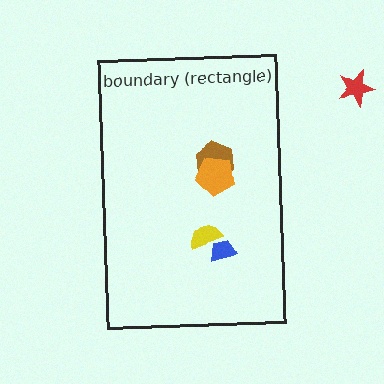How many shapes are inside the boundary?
4 inside, 1 outside.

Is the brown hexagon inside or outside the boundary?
Inside.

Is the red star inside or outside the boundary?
Outside.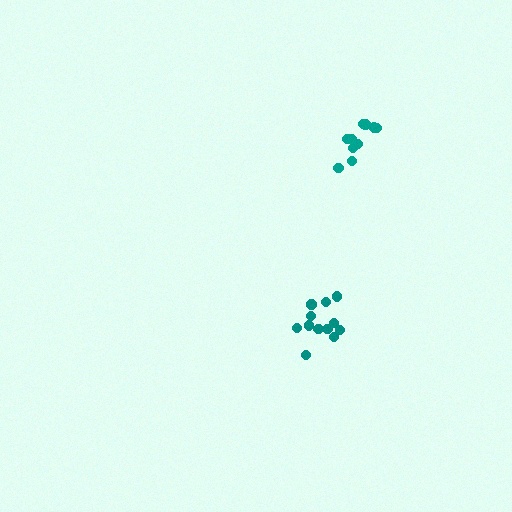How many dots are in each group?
Group 1: 10 dots, Group 2: 12 dots (22 total).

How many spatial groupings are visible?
There are 2 spatial groupings.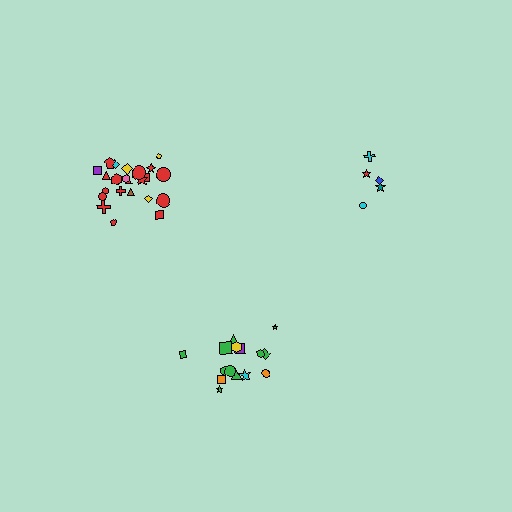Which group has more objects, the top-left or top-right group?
The top-left group.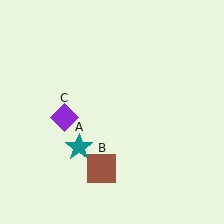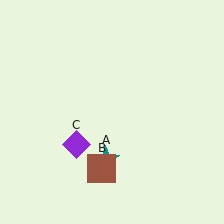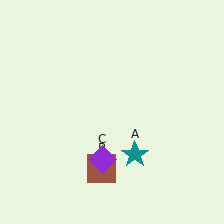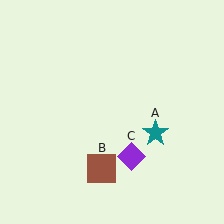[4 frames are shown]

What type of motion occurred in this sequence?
The teal star (object A), purple diamond (object C) rotated counterclockwise around the center of the scene.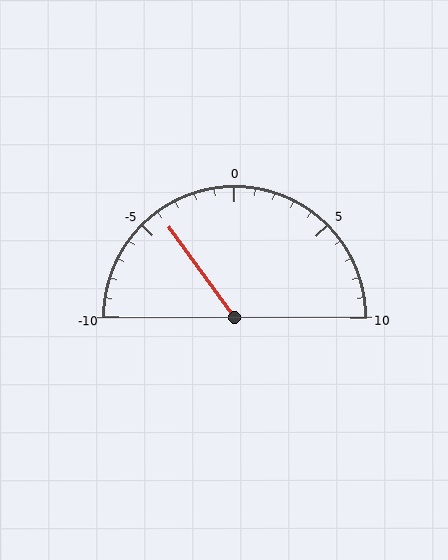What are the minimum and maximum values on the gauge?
The gauge ranges from -10 to 10.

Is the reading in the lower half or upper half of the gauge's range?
The reading is in the lower half of the range (-10 to 10).